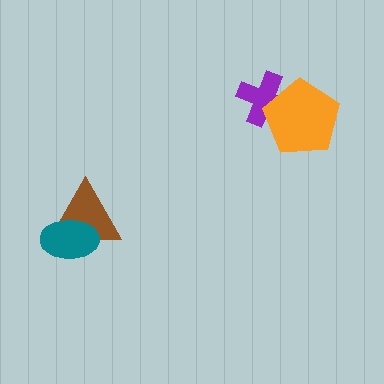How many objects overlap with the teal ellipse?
1 object overlaps with the teal ellipse.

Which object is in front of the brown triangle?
The teal ellipse is in front of the brown triangle.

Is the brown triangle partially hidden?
Yes, it is partially covered by another shape.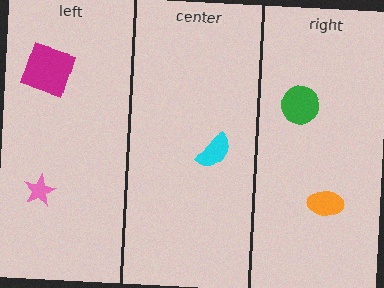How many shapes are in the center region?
1.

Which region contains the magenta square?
The left region.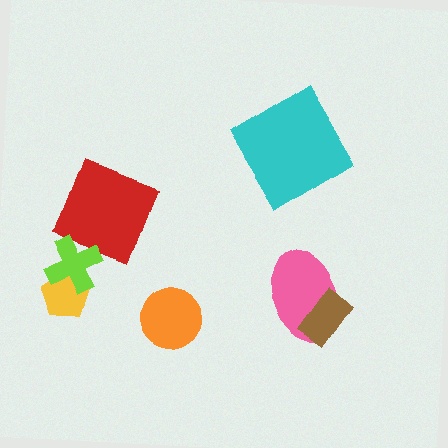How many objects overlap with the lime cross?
1 object overlaps with the lime cross.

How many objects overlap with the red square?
0 objects overlap with the red square.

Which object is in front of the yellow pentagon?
The lime cross is in front of the yellow pentagon.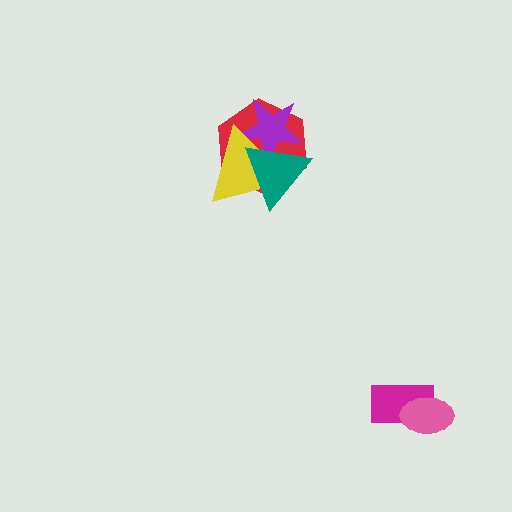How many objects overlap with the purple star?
3 objects overlap with the purple star.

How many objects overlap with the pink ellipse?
1 object overlaps with the pink ellipse.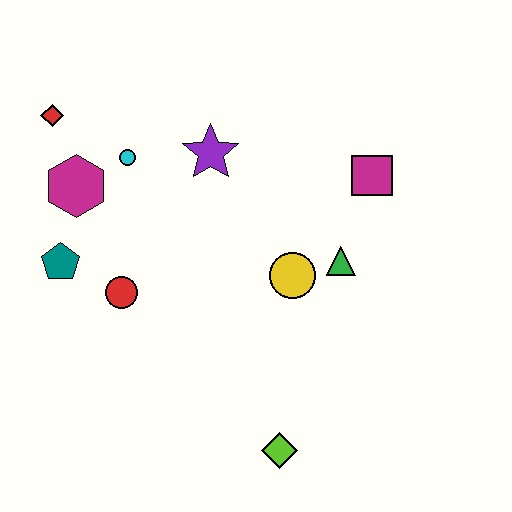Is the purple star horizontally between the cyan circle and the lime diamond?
Yes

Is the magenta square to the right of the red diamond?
Yes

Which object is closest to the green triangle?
The yellow circle is closest to the green triangle.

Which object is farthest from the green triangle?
The red diamond is farthest from the green triangle.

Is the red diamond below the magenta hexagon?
No